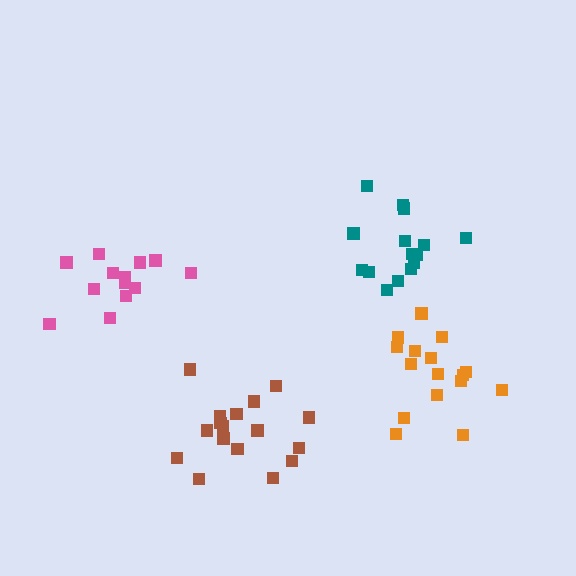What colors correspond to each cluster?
The clusters are colored: orange, brown, teal, pink.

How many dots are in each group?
Group 1: 16 dots, Group 2: 17 dots, Group 3: 15 dots, Group 4: 13 dots (61 total).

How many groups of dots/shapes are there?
There are 4 groups.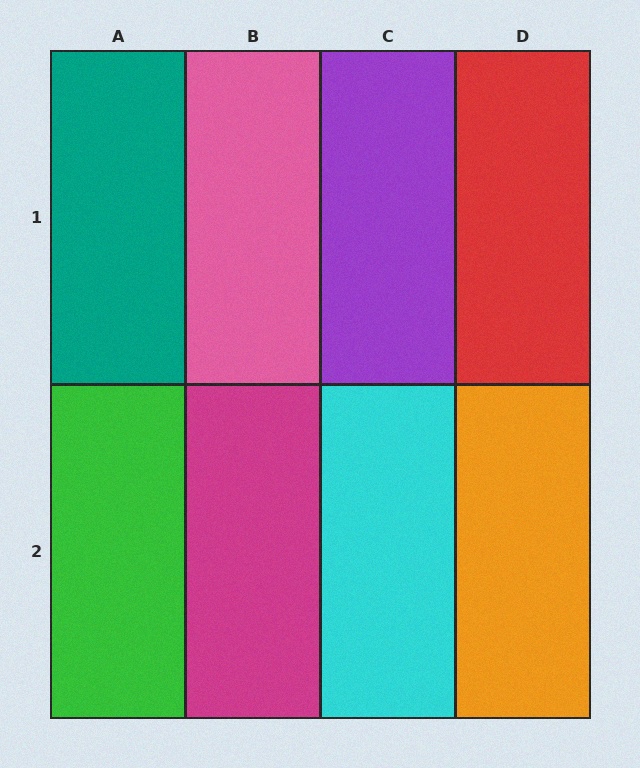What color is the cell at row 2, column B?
Magenta.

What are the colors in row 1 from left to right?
Teal, pink, purple, red.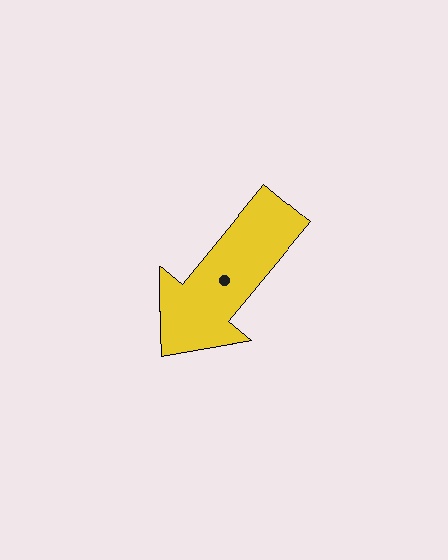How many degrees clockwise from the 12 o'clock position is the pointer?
Approximately 219 degrees.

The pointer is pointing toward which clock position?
Roughly 7 o'clock.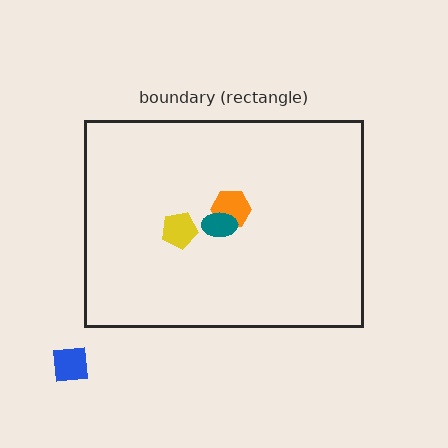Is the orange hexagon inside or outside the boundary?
Inside.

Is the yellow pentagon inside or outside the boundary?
Inside.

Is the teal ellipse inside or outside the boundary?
Inside.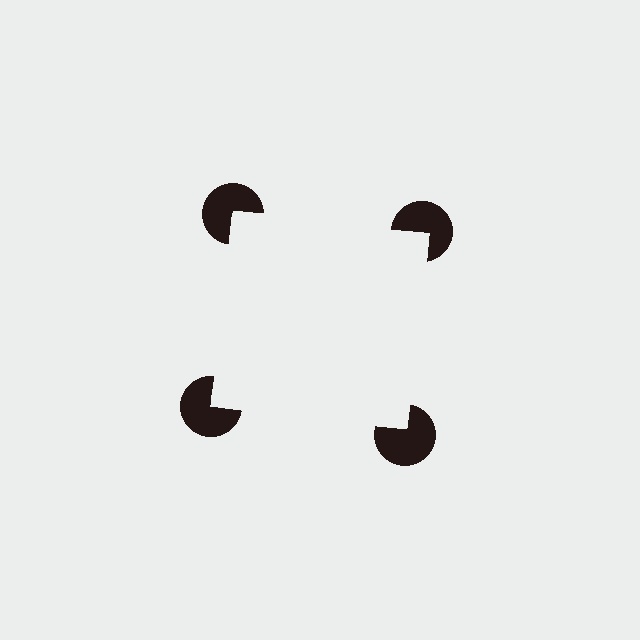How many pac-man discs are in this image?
There are 4 — one at each vertex of the illusory square.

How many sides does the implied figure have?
4 sides.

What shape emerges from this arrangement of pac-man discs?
An illusory square — its edges are inferred from the aligned wedge cuts in the pac-man discs, not physically drawn.